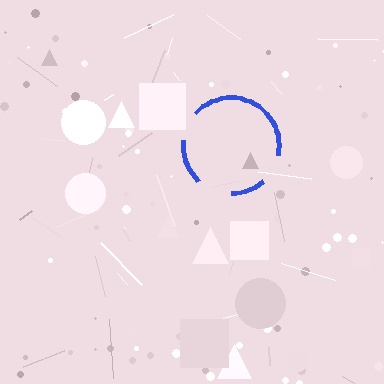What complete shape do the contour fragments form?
The contour fragments form a circle.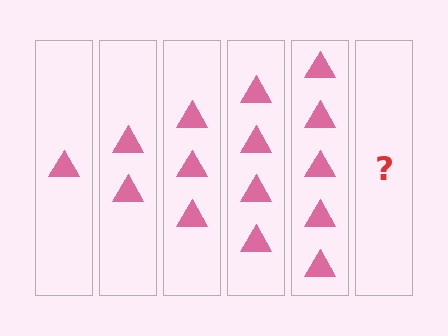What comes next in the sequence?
The next element should be 6 triangles.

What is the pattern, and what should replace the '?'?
The pattern is that each step adds one more triangle. The '?' should be 6 triangles.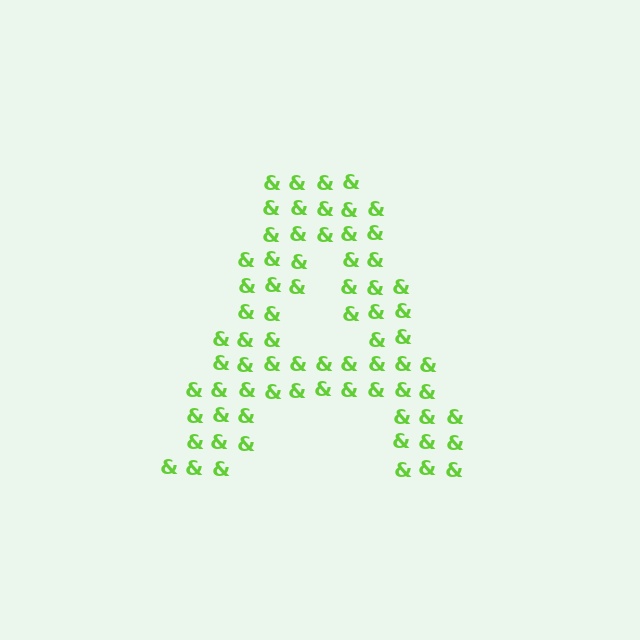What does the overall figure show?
The overall figure shows the letter A.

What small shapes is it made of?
It is made of small ampersands.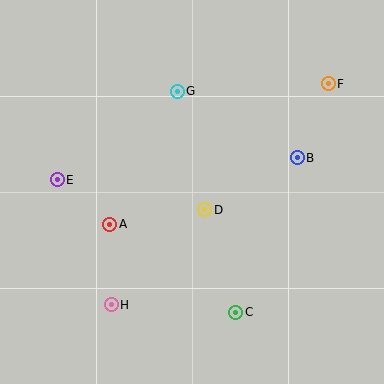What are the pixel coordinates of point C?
Point C is at (236, 312).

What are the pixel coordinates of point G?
Point G is at (177, 92).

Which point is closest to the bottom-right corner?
Point C is closest to the bottom-right corner.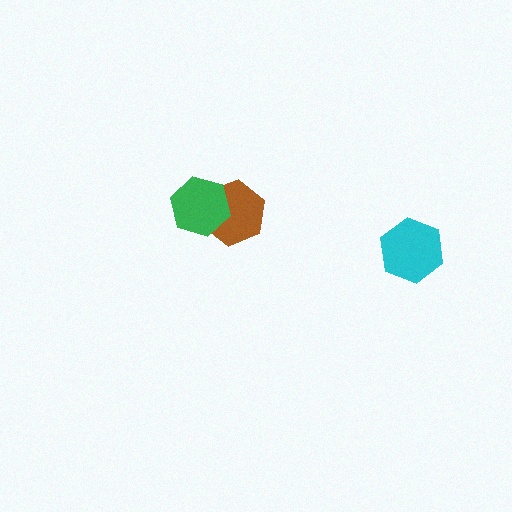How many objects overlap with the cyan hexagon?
0 objects overlap with the cyan hexagon.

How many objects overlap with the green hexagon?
1 object overlaps with the green hexagon.